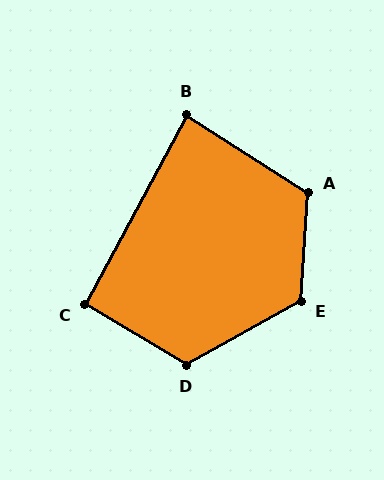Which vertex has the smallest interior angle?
B, at approximately 86 degrees.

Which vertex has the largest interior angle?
E, at approximately 123 degrees.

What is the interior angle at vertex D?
Approximately 120 degrees (obtuse).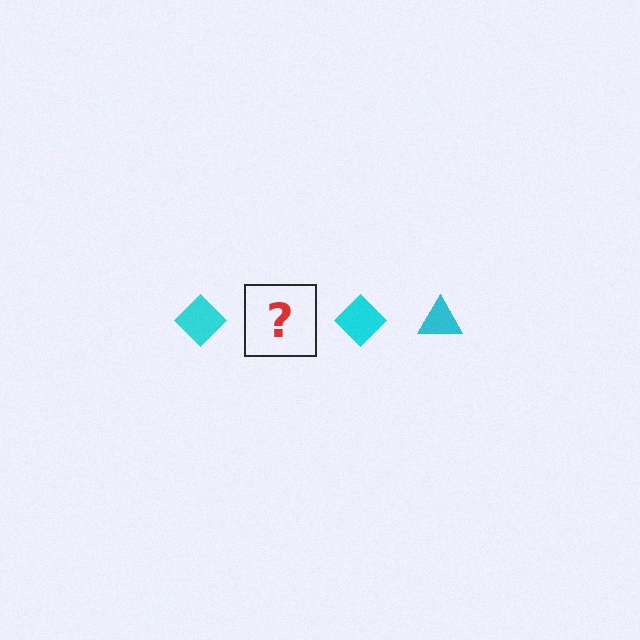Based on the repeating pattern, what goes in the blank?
The blank should be a cyan triangle.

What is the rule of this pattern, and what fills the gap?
The rule is that the pattern cycles through diamond, triangle shapes in cyan. The gap should be filled with a cyan triangle.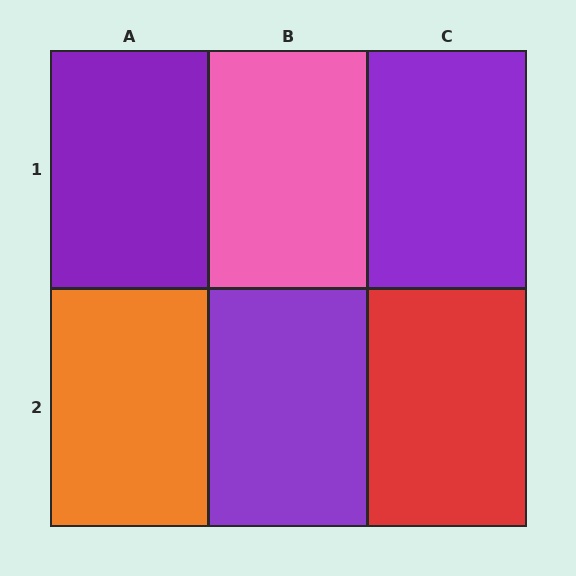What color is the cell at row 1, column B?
Pink.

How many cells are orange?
1 cell is orange.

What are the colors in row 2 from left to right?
Orange, purple, red.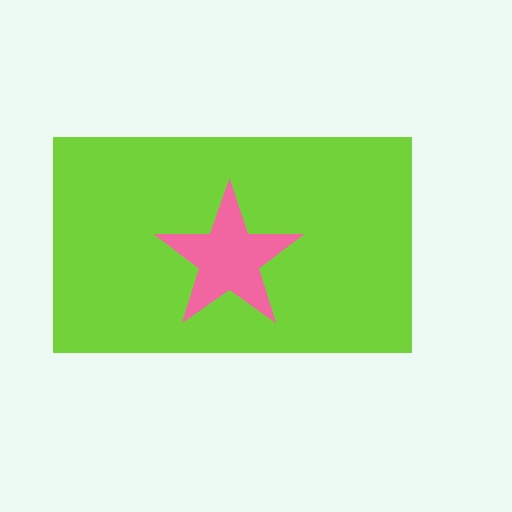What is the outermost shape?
The lime rectangle.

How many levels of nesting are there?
2.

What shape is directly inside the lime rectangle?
The pink star.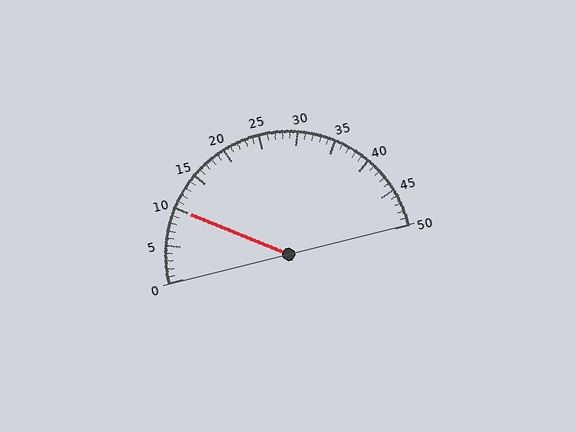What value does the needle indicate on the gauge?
The needle indicates approximately 10.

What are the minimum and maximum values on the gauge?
The gauge ranges from 0 to 50.